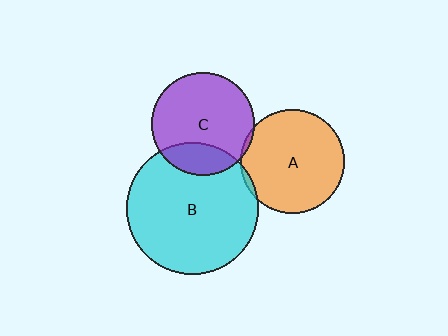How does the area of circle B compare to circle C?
Approximately 1.6 times.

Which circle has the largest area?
Circle B (cyan).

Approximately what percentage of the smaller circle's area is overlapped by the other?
Approximately 5%.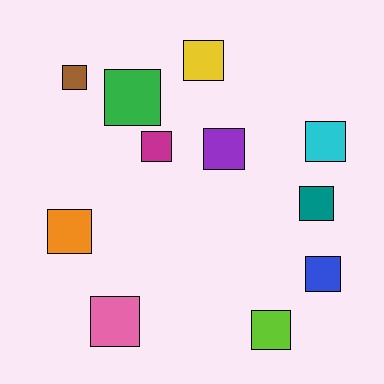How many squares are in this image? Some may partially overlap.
There are 11 squares.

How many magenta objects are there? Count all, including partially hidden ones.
There is 1 magenta object.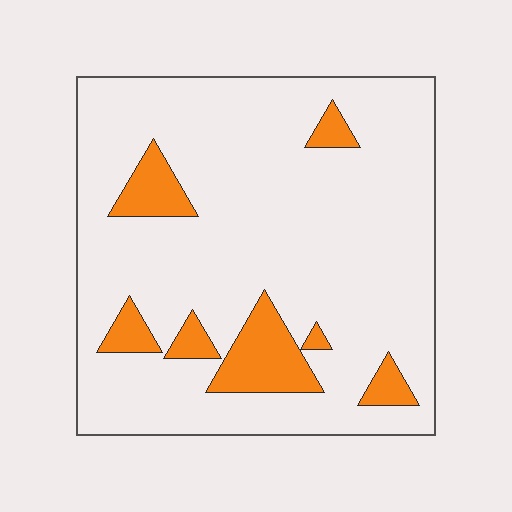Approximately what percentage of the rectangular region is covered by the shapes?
Approximately 15%.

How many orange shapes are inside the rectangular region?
7.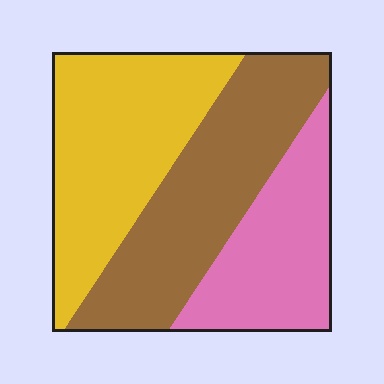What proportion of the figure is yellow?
Yellow takes up about three eighths (3/8) of the figure.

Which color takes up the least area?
Pink, at roughly 25%.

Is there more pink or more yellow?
Yellow.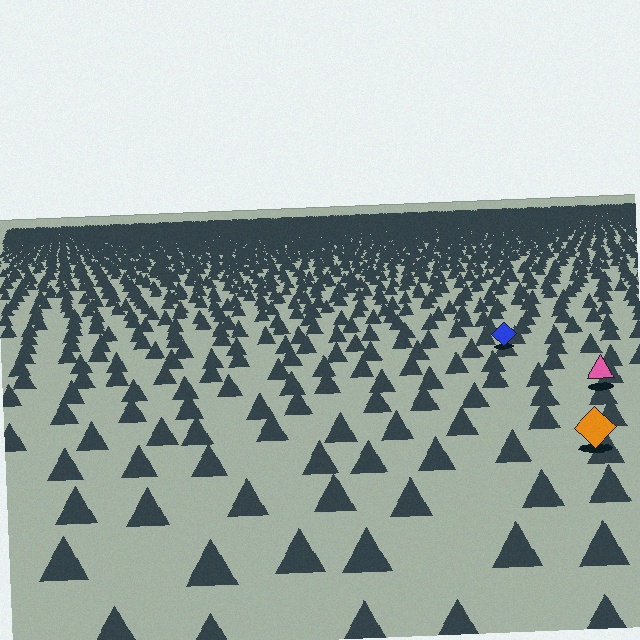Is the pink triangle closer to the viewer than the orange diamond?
No. The orange diamond is closer — you can tell from the texture gradient: the ground texture is coarser near it.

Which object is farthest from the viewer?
The blue diamond is farthest from the viewer. It appears smaller and the ground texture around it is denser.